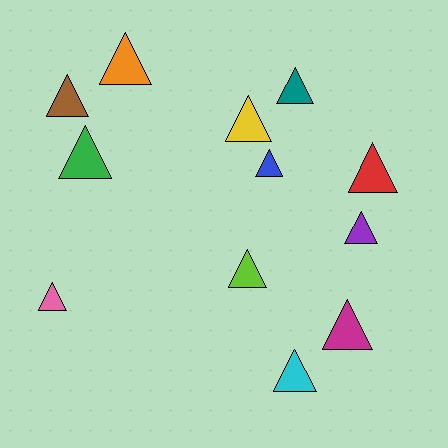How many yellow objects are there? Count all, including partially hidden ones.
There is 1 yellow object.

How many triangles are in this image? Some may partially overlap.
There are 12 triangles.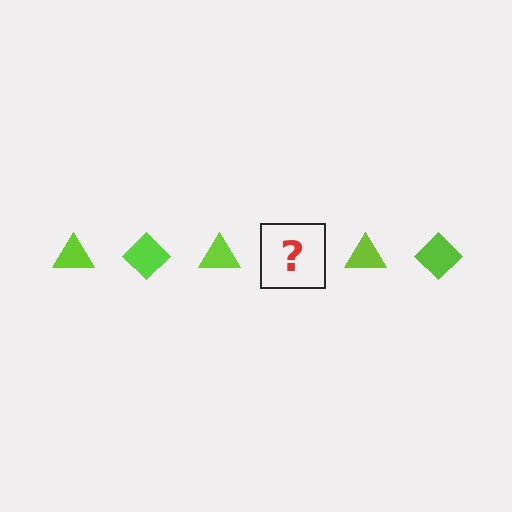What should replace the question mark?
The question mark should be replaced with a lime diamond.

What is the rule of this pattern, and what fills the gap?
The rule is that the pattern cycles through triangle, diamond shapes in lime. The gap should be filled with a lime diamond.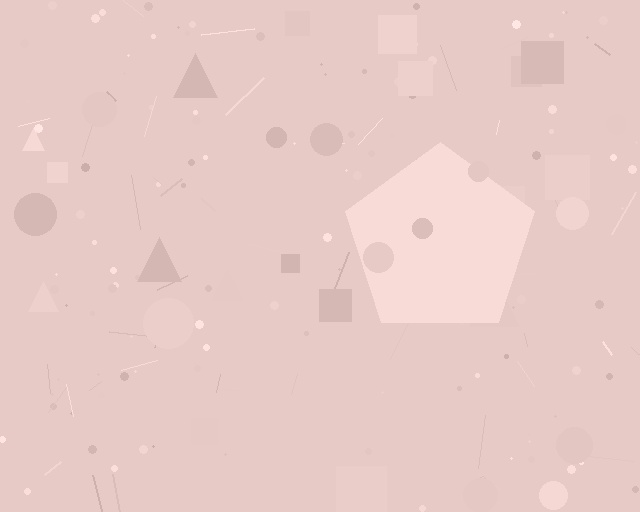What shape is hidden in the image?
A pentagon is hidden in the image.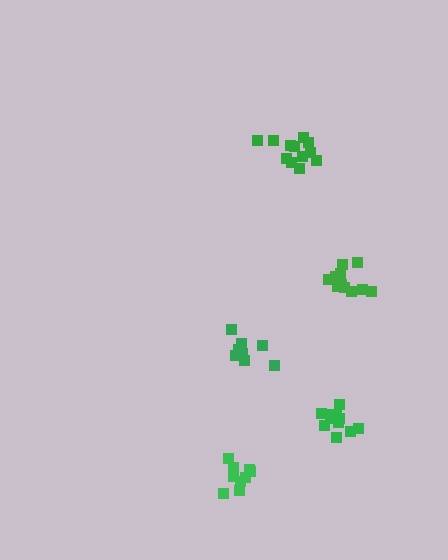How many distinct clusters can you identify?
There are 5 distinct clusters.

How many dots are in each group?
Group 1: 12 dots, Group 2: 8 dots, Group 3: 9 dots, Group 4: 11 dots, Group 5: 11 dots (51 total).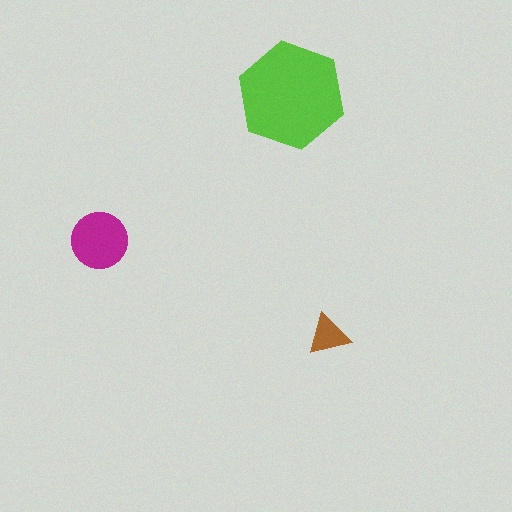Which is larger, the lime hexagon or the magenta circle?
The lime hexagon.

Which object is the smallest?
The brown triangle.